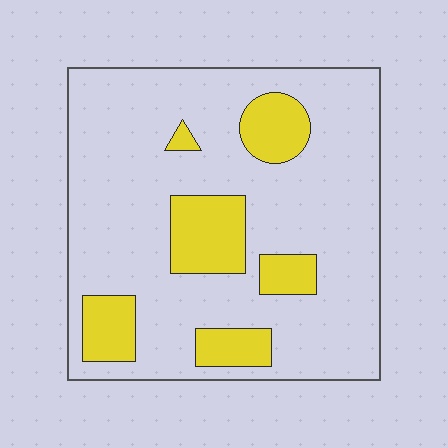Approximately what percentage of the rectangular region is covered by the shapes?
Approximately 20%.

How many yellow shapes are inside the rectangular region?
6.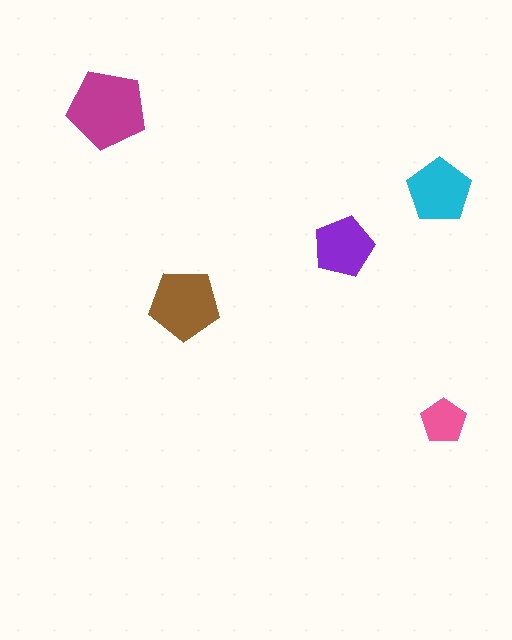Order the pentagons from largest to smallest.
the magenta one, the brown one, the cyan one, the purple one, the pink one.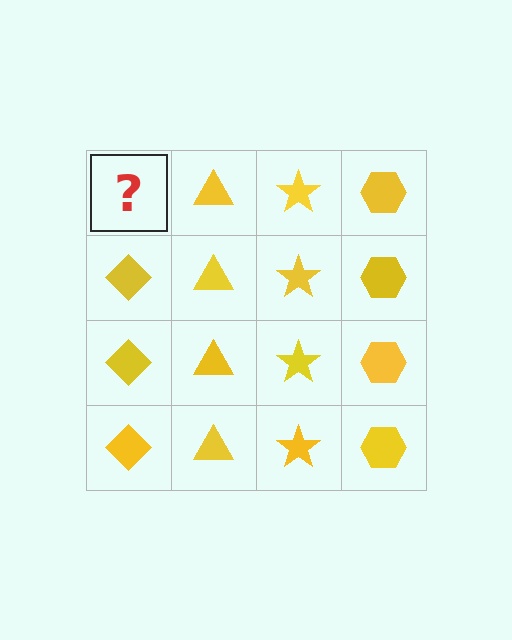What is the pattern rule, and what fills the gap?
The rule is that each column has a consistent shape. The gap should be filled with a yellow diamond.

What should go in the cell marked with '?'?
The missing cell should contain a yellow diamond.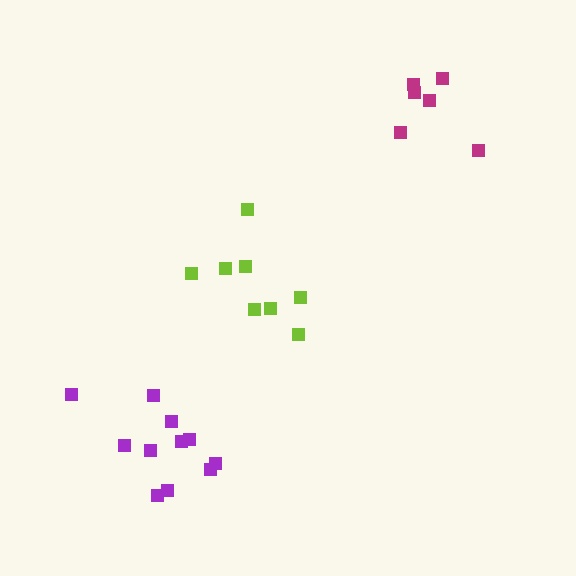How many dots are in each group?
Group 1: 8 dots, Group 2: 11 dots, Group 3: 6 dots (25 total).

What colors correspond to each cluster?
The clusters are colored: lime, purple, magenta.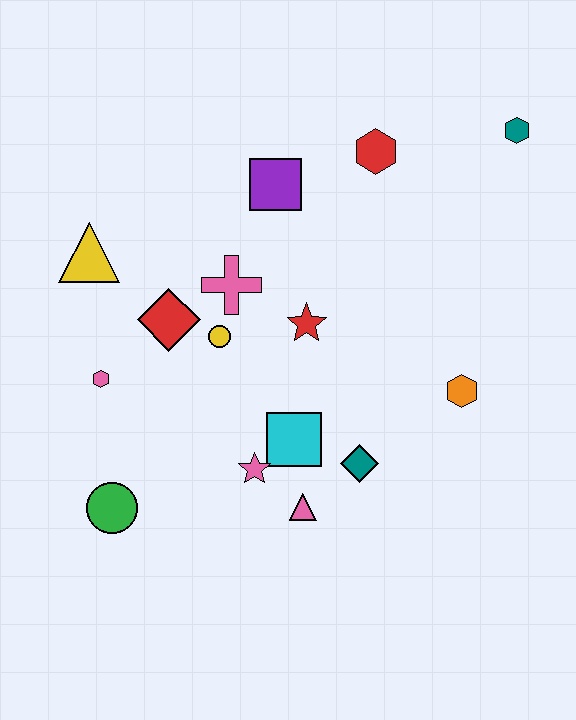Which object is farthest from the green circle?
The teal hexagon is farthest from the green circle.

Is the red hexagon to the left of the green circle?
No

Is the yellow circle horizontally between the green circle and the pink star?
Yes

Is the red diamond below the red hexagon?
Yes